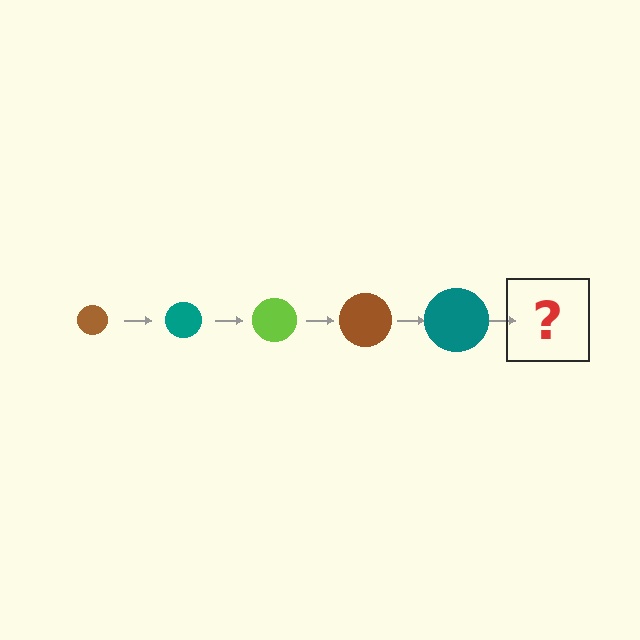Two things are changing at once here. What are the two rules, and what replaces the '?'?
The two rules are that the circle grows larger each step and the color cycles through brown, teal, and lime. The '?' should be a lime circle, larger than the previous one.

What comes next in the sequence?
The next element should be a lime circle, larger than the previous one.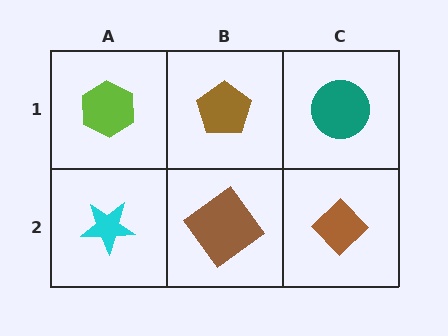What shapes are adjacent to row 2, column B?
A brown pentagon (row 1, column B), a cyan star (row 2, column A), a brown diamond (row 2, column C).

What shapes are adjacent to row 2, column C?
A teal circle (row 1, column C), a brown diamond (row 2, column B).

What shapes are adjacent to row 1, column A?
A cyan star (row 2, column A), a brown pentagon (row 1, column B).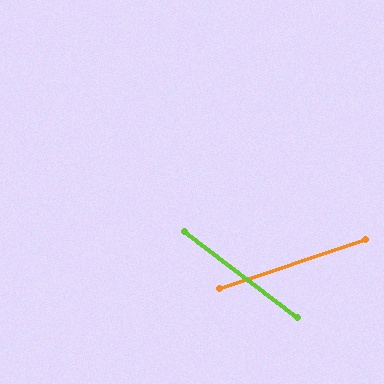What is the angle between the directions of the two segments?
Approximately 56 degrees.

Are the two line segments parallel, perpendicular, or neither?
Neither parallel nor perpendicular — they differ by about 56°.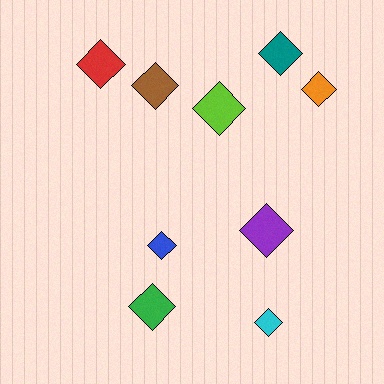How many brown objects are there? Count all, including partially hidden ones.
There is 1 brown object.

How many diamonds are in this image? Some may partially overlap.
There are 9 diamonds.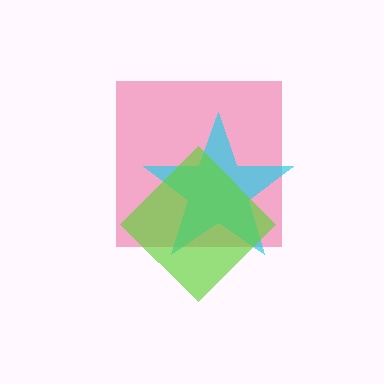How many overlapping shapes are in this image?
There are 3 overlapping shapes in the image.